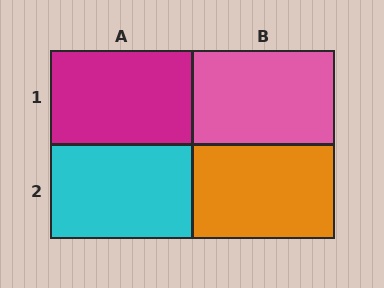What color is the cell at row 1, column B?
Pink.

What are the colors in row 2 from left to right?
Cyan, orange.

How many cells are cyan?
1 cell is cyan.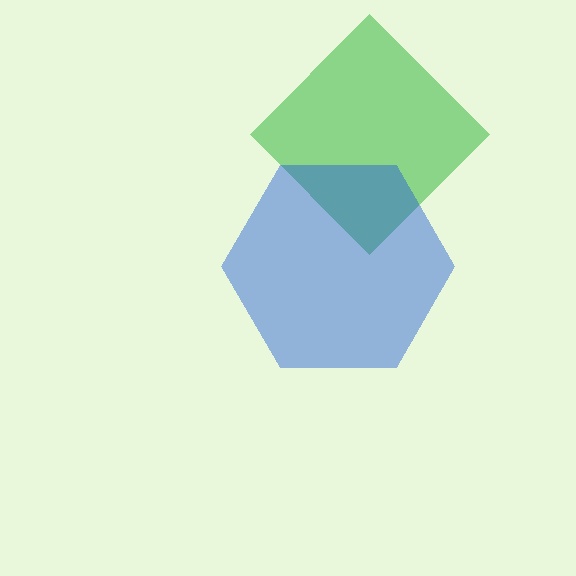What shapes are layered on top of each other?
The layered shapes are: a green diamond, a blue hexagon.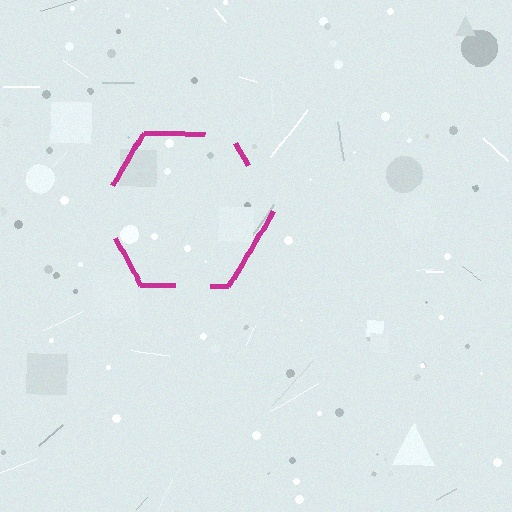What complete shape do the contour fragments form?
The contour fragments form a hexagon.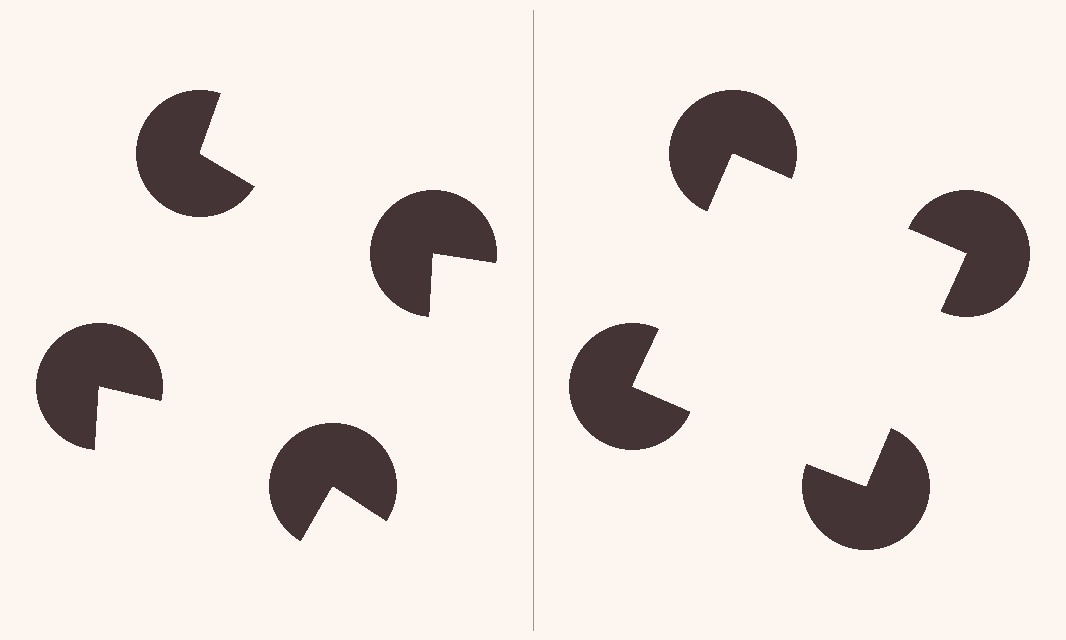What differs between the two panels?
The pac-man discs are positioned identically on both sides; only the wedge orientations differ. On the right they align to a square; on the left they are misaligned.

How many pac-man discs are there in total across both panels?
8 — 4 on each side.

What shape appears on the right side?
An illusory square.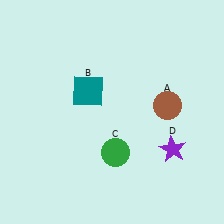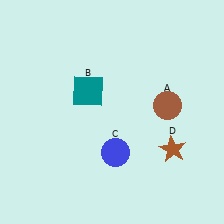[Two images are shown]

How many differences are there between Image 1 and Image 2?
There are 2 differences between the two images.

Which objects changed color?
C changed from green to blue. D changed from purple to brown.